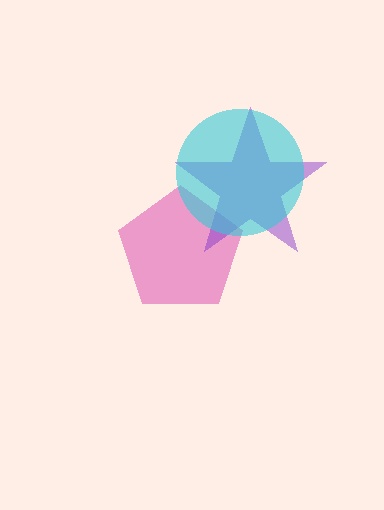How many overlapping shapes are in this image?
There are 3 overlapping shapes in the image.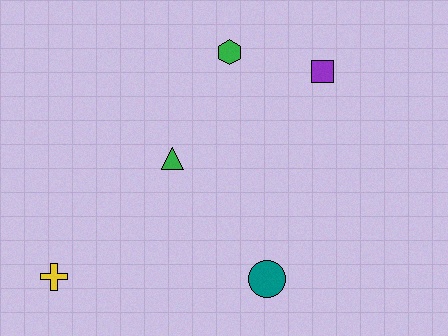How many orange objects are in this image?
There are no orange objects.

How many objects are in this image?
There are 5 objects.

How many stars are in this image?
There are no stars.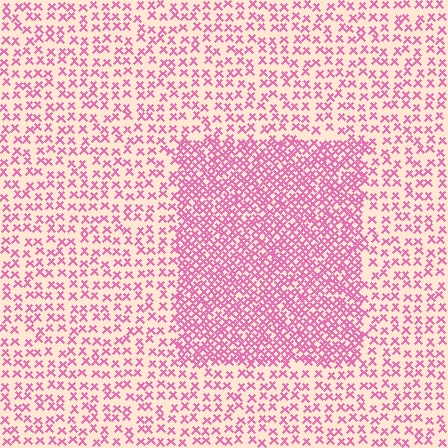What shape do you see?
I see a rectangle.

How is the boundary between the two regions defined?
The boundary is defined by a change in element density (approximately 2.3x ratio). All elements are the same color, size, and shape.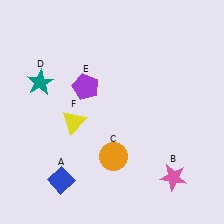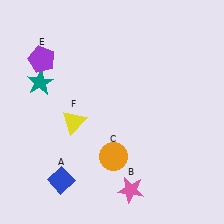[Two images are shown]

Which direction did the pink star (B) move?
The pink star (B) moved left.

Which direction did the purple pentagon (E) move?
The purple pentagon (E) moved left.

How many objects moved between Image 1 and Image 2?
2 objects moved between the two images.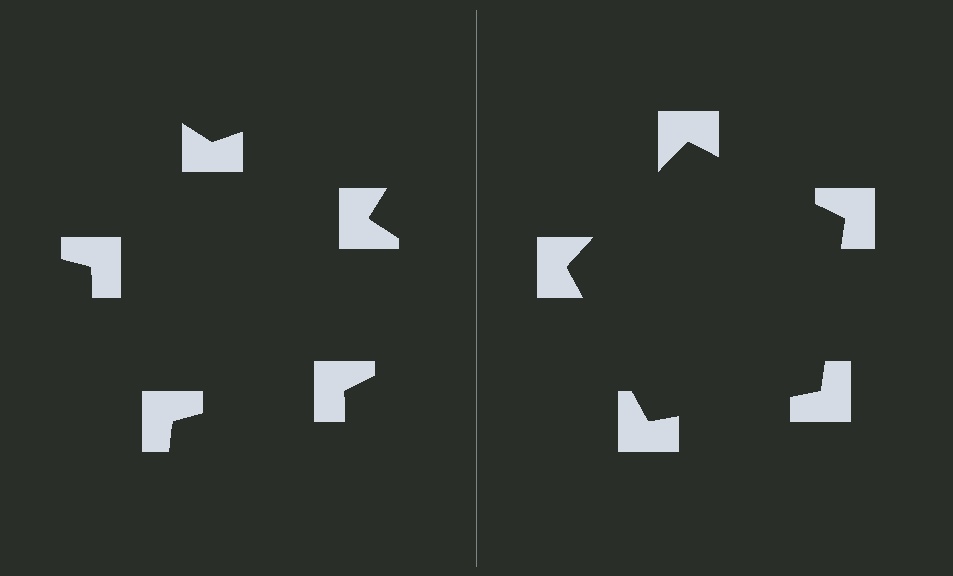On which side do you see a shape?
An illusory pentagon appears on the right side. On the left side the wedge cuts are rotated, so no coherent shape forms.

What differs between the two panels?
The notched squares are positioned identically on both sides; only the wedge orientations differ. On the right they align to a pentagon; on the left they are misaligned.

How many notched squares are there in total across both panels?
10 — 5 on each side.